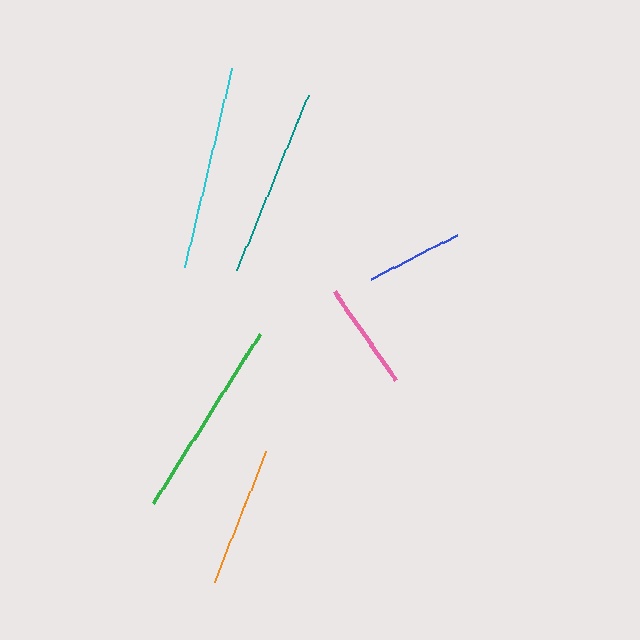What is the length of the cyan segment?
The cyan segment is approximately 205 pixels long.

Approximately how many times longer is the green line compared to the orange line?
The green line is approximately 1.4 times the length of the orange line.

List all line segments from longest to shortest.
From longest to shortest: cyan, green, teal, orange, pink, blue.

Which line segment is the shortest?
The blue line is the shortest at approximately 96 pixels.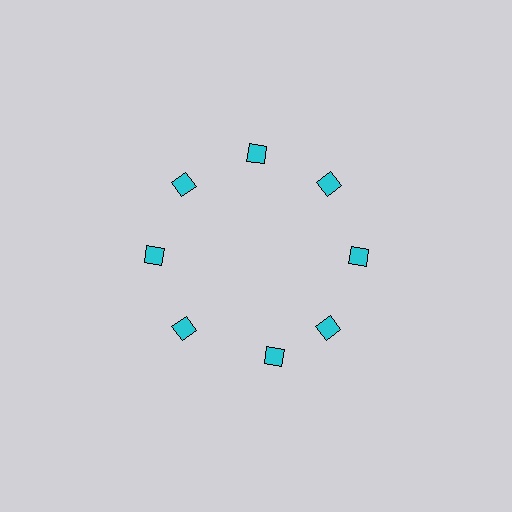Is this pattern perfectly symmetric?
No. The 8 cyan diamonds are arranged in a ring, but one element near the 6 o'clock position is rotated out of alignment along the ring, breaking the 8-fold rotational symmetry.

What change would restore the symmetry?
The symmetry would be restored by rotating it back into even spacing with its neighbors so that all 8 diamonds sit at equal angles and equal distance from the center.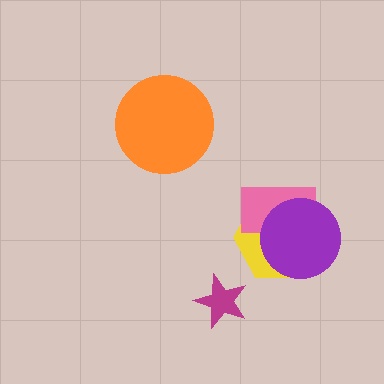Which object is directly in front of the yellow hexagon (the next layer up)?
The pink rectangle is directly in front of the yellow hexagon.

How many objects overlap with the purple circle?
2 objects overlap with the purple circle.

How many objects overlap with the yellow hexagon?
2 objects overlap with the yellow hexagon.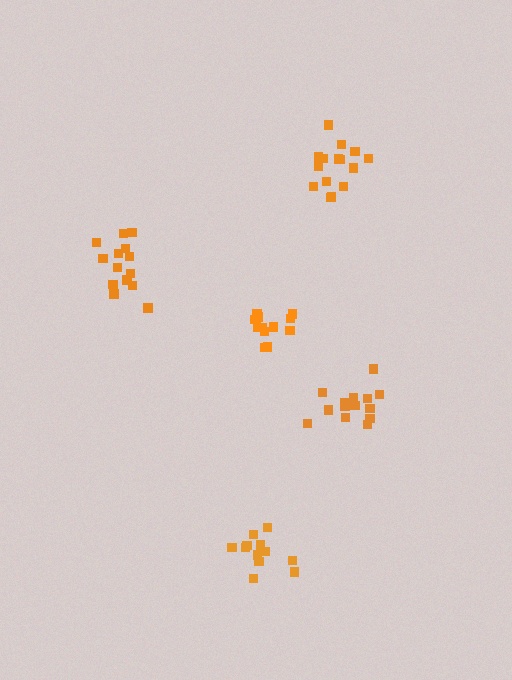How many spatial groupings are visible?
There are 5 spatial groupings.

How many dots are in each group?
Group 1: 14 dots, Group 2: 15 dots, Group 3: 13 dots, Group 4: 12 dots, Group 5: 14 dots (68 total).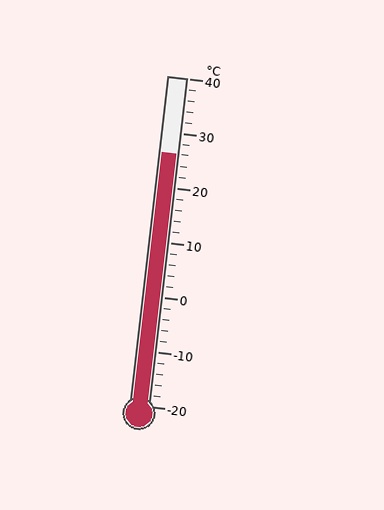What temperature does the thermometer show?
The thermometer shows approximately 26°C.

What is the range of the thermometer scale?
The thermometer scale ranges from -20°C to 40°C.